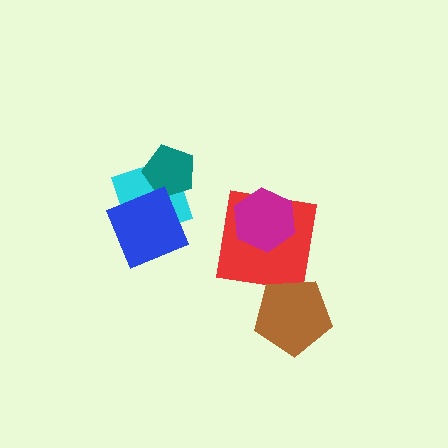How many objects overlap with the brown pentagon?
0 objects overlap with the brown pentagon.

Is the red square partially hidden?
Yes, it is partially covered by another shape.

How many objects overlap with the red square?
1 object overlaps with the red square.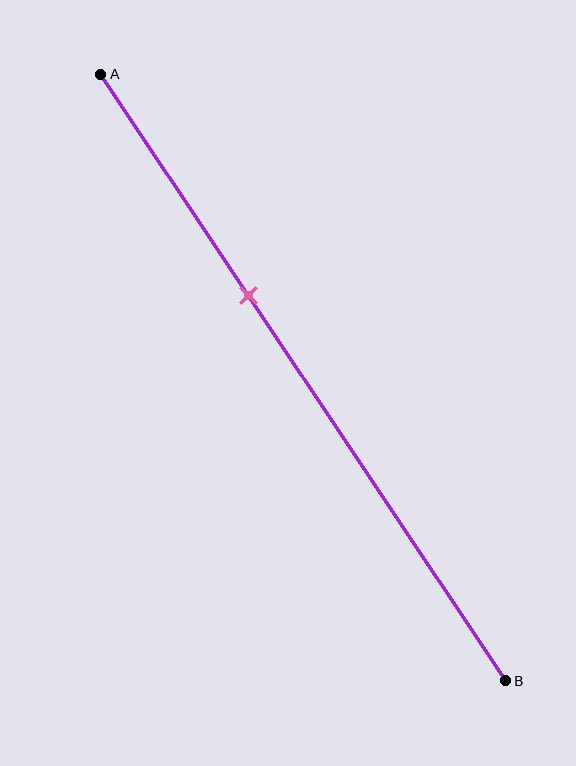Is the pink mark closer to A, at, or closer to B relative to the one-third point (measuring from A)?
The pink mark is closer to point B than the one-third point of segment AB.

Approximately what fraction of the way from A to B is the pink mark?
The pink mark is approximately 35% of the way from A to B.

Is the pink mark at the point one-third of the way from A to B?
No, the mark is at about 35% from A, not at the 33% one-third point.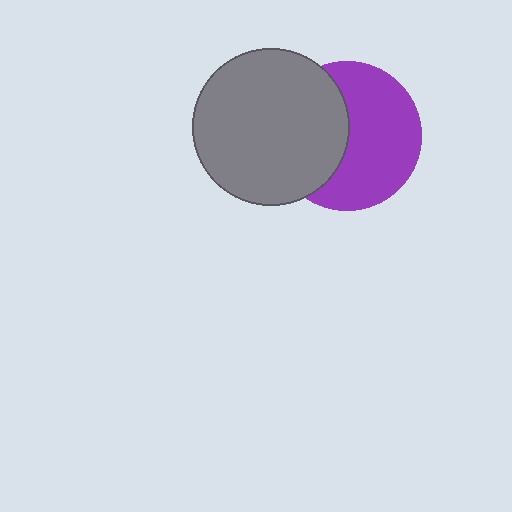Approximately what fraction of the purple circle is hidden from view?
Roughly 41% of the purple circle is hidden behind the gray circle.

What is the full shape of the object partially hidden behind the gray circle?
The partially hidden object is a purple circle.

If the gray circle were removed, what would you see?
You would see the complete purple circle.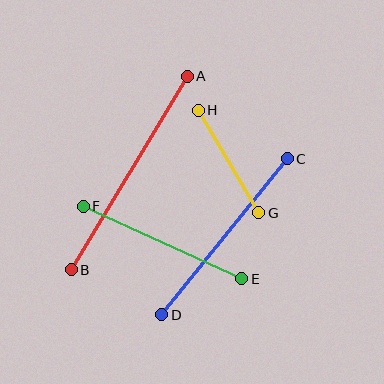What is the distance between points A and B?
The distance is approximately 225 pixels.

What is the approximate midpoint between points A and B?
The midpoint is at approximately (129, 173) pixels.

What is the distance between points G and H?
The distance is approximately 119 pixels.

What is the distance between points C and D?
The distance is approximately 200 pixels.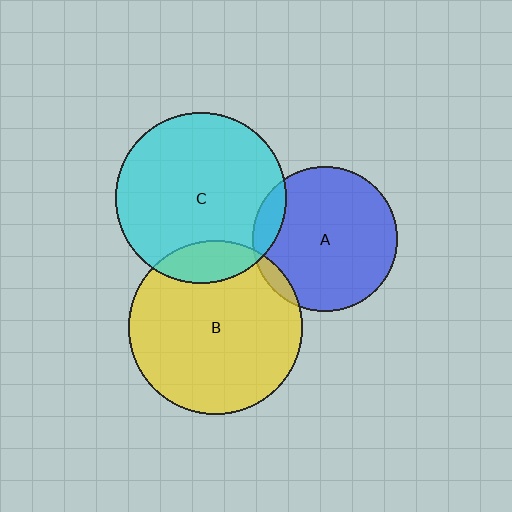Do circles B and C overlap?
Yes.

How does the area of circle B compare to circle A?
Approximately 1.5 times.